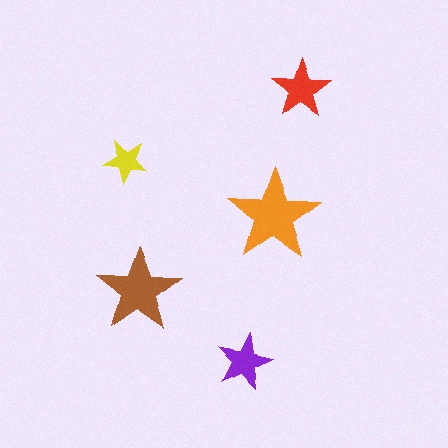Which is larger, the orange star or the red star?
The orange one.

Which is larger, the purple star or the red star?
The red one.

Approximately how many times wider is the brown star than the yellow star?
About 2 times wider.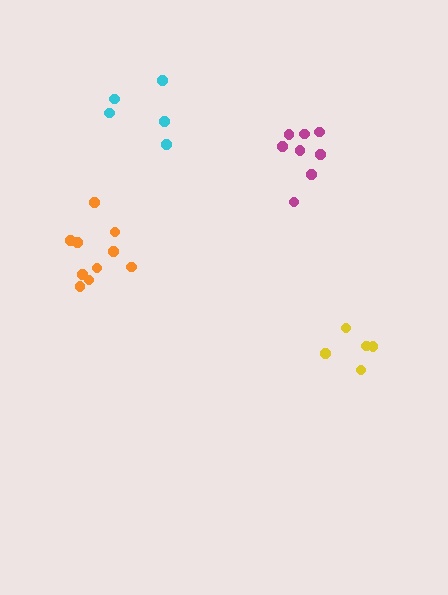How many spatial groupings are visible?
There are 4 spatial groupings.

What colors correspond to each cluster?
The clusters are colored: yellow, magenta, orange, cyan.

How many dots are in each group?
Group 1: 5 dots, Group 2: 8 dots, Group 3: 10 dots, Group 4: 5 dots (28 total).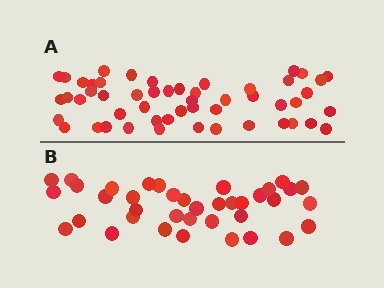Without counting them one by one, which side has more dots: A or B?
Region A (the top region) has more dots.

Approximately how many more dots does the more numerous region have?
Region A has approximately 15 more dots than region B.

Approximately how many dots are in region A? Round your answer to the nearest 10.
About 50 dots. (The exact count is 52, which rounds to 50.)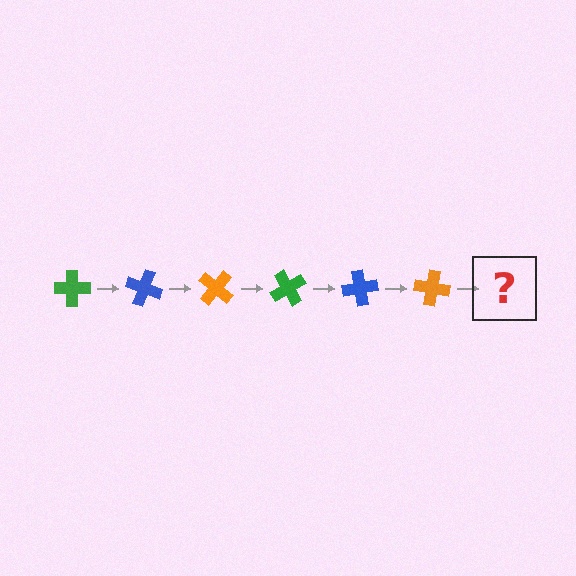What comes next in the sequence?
The next element should be a green cross, rotated 120 degrees from the start.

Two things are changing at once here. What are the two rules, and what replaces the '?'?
The two rules are that it rotates 20 degrees each step and the color cycles through green, blue, and orange. The '?' should be a green cross, rotated 120 degrees from the start.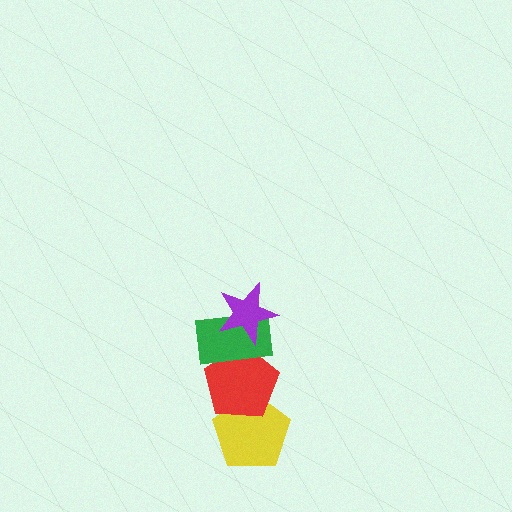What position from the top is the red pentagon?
The red pentagon is 3rd from the top.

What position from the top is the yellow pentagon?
The yellow pentagon is 4th from the top.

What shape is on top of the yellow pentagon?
The red pentagon is on top of the yellow pentagon.